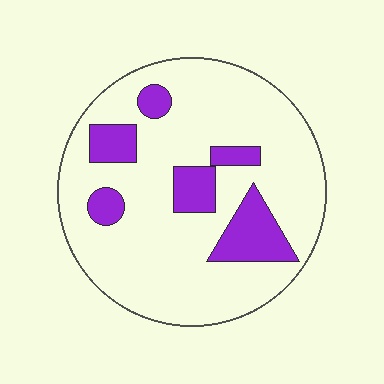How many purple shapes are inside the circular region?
6.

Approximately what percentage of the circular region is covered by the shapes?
Approximately 20%.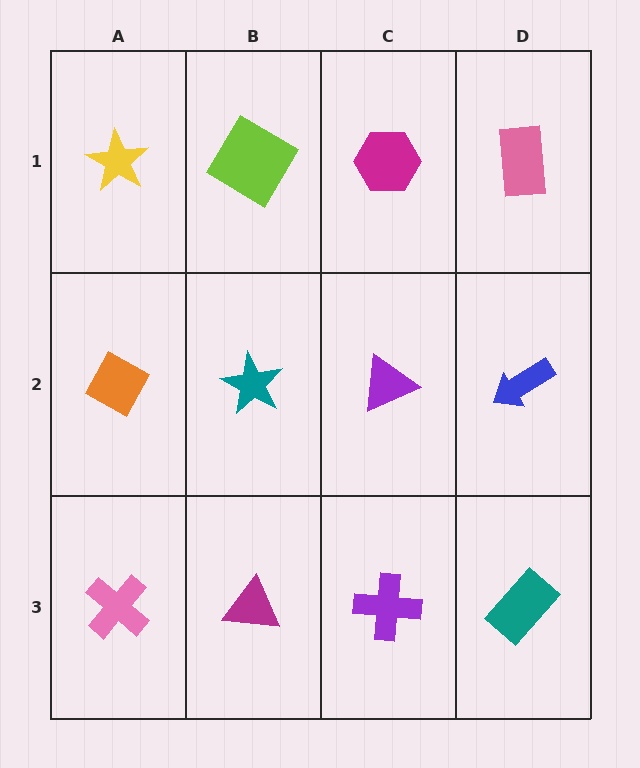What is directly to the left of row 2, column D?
A purple triangle.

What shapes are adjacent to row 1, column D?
A blue arrow (row 2, column D), a magenta hexagon (row 1, column C).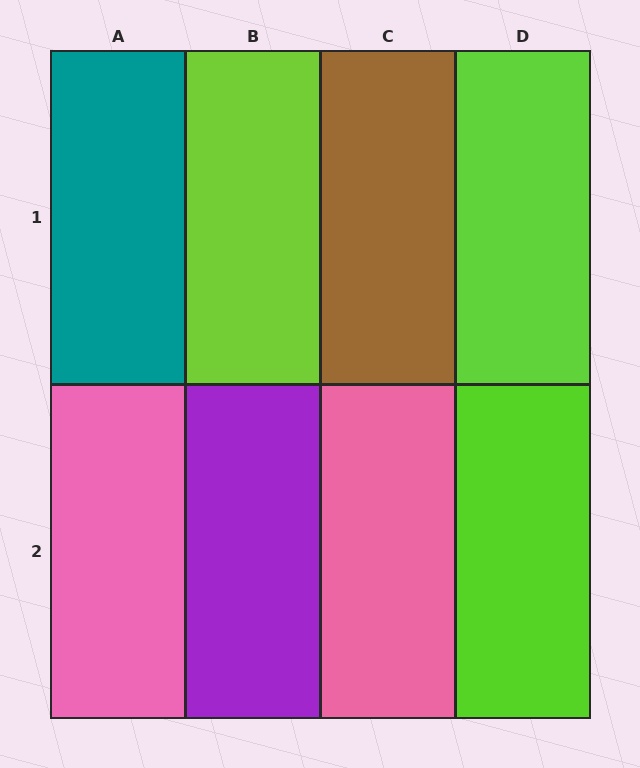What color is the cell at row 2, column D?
Lime.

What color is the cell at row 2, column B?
Purple.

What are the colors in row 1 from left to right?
Teal, lime, brown, lime.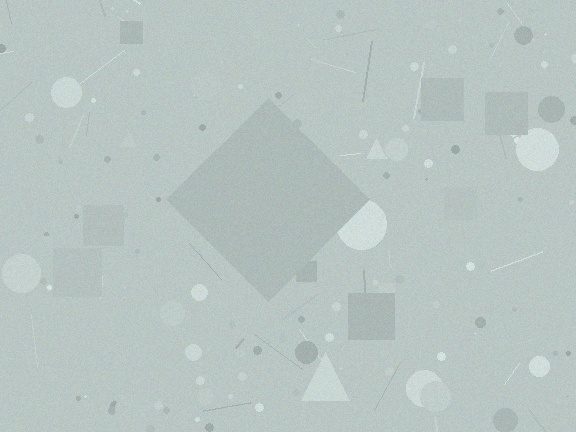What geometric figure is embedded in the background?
A diamond is embedded in the background.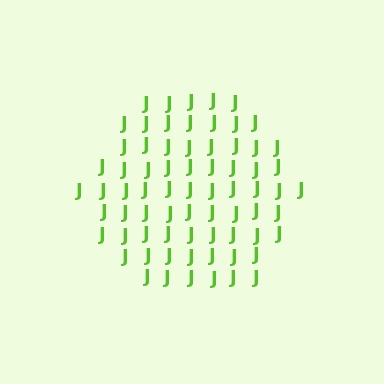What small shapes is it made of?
It is made of small letter J's.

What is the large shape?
The large shape is a hexagon.